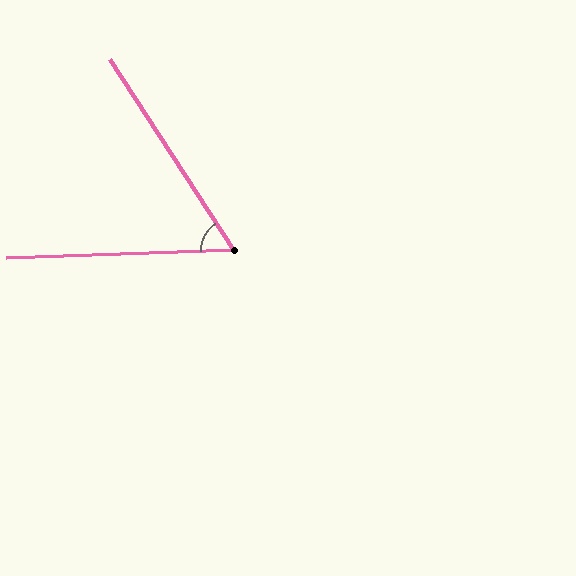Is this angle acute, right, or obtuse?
It is acute.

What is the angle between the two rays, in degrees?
Approximately 59 degrees.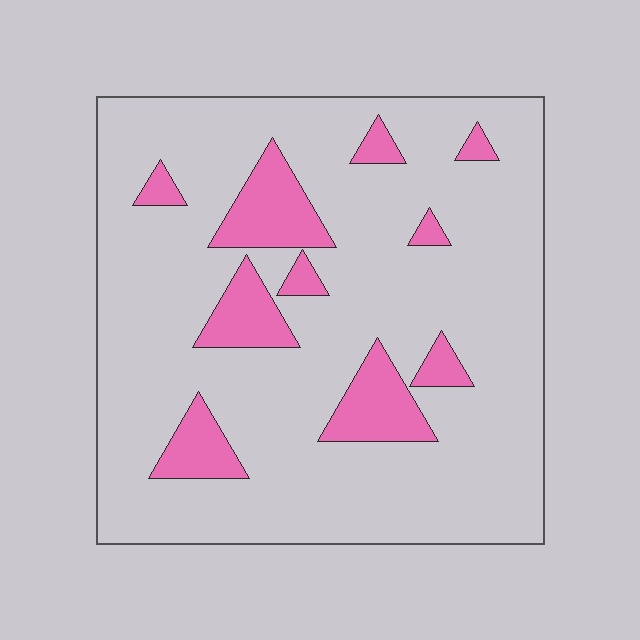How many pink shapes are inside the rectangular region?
10.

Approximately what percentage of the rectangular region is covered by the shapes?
Approximately 15%.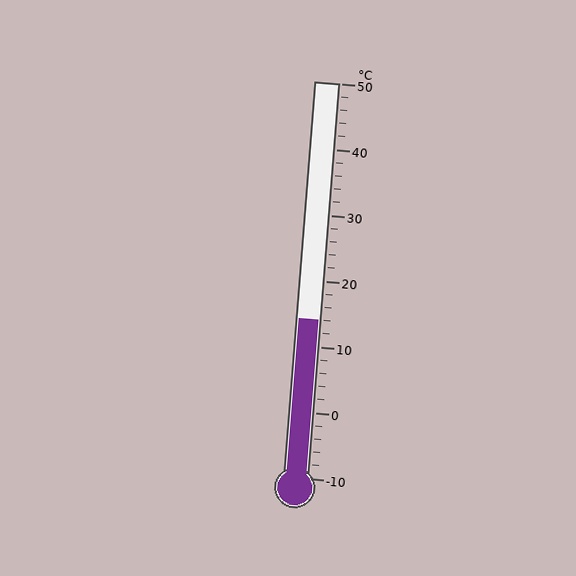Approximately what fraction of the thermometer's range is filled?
The thermometer is filled to approximately 40% of its range.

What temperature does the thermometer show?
The thermometer shows approximately 14°C.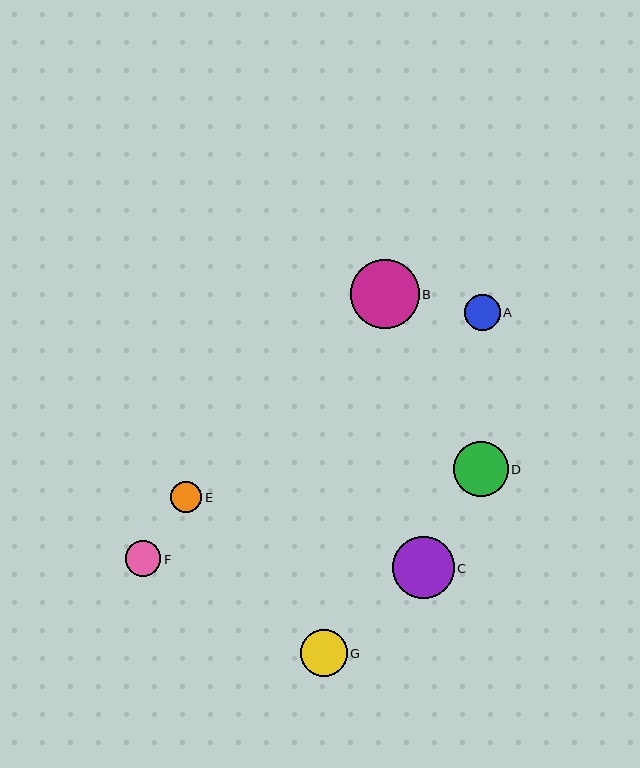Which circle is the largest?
Circle B is the largest with a size of approximately 68 pixels.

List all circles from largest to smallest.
From largest to smallest: B, C, D, G, A, F, E.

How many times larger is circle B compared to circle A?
Circle B is approximately 1.9 times the size of circle A.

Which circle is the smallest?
Circle E is the smallest with a size of approximately 31 pixels.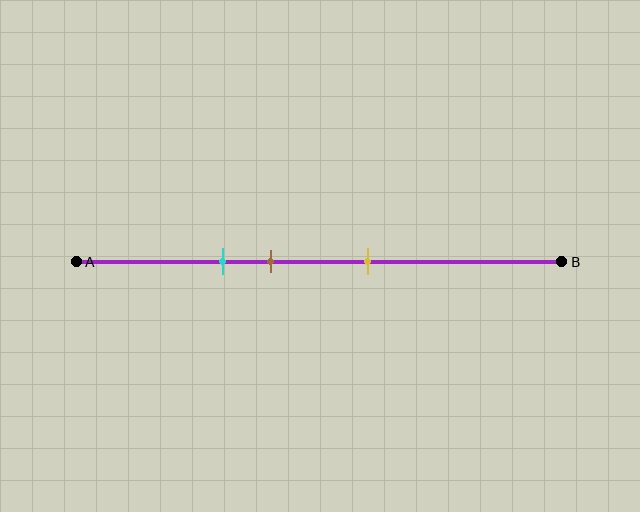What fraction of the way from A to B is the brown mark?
The brown mark is approximately 40% (0.4) of the way from A to B.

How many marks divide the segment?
There are 3 marks dividing the segment.